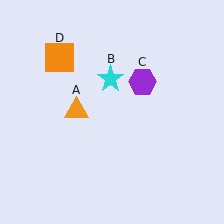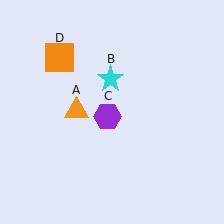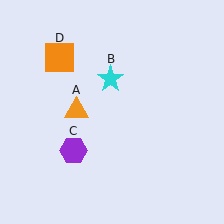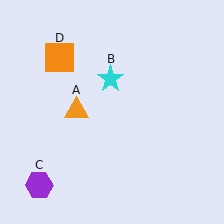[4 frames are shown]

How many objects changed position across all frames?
1 object changed position: purple hexagon (object C).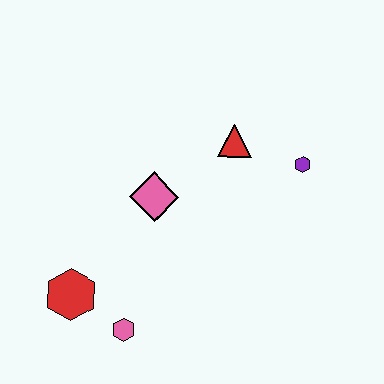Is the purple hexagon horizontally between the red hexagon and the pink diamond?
No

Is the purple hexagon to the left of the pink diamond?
No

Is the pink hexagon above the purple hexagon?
No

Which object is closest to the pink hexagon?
The red hexagon is closest to the pink hexagon.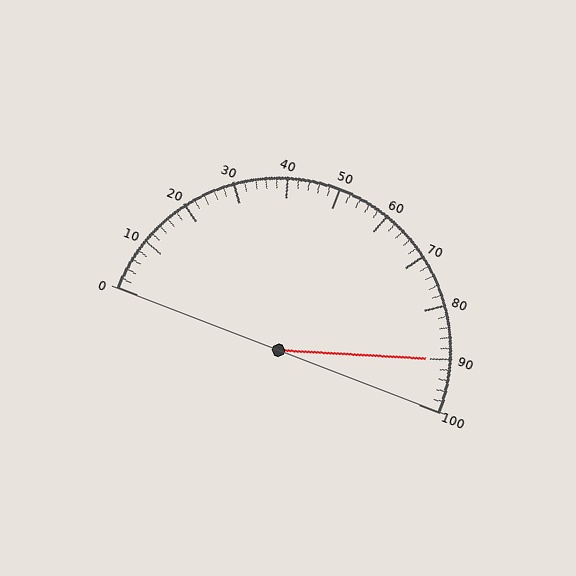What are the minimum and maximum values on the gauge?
The gauge ranges from 0 to 100.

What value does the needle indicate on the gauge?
The needle indicates approximately 90.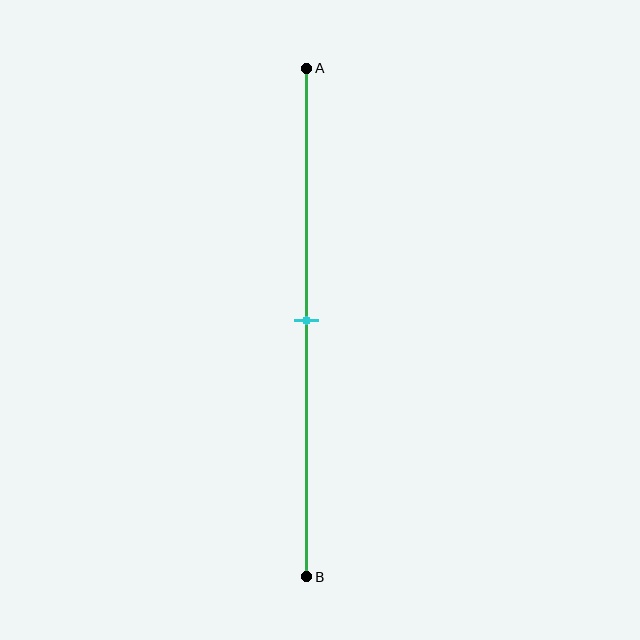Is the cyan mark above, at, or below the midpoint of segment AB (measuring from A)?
The cyan mark is approximately at the midpoint of segment AB.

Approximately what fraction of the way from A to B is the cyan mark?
The cyan mark is approximately 50% of the way from A to B.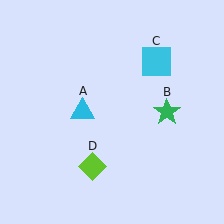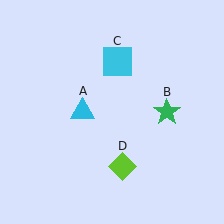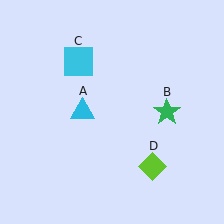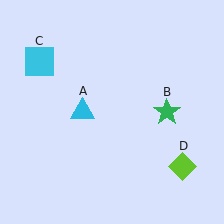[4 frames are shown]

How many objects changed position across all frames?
2 objects changed position: cyan square (object C), lime diamond (object D).